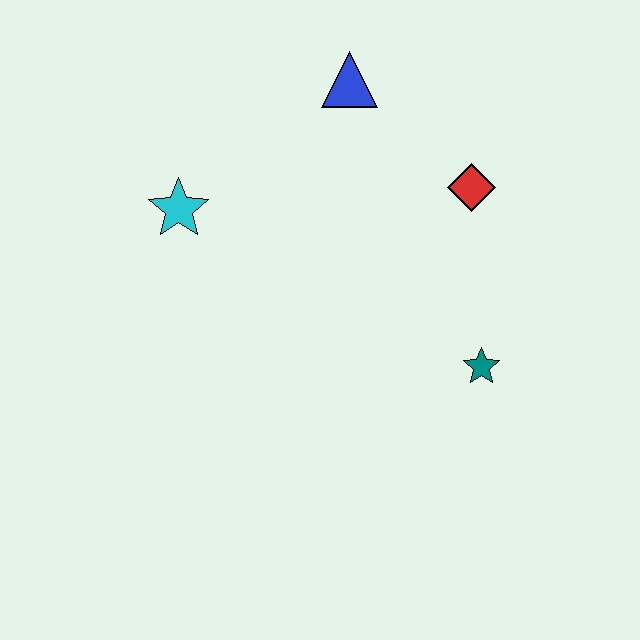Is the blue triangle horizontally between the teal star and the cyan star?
Yes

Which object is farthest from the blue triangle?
The teal star is farthest from the blue triangle.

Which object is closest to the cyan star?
The blue triangle is closest to the cyan star.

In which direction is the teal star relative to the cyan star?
The teal star is to the right of the cyan star.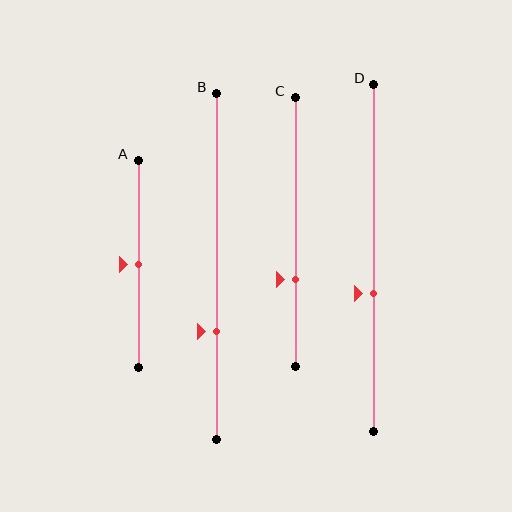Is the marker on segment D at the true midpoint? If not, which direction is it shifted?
No, the marker on segment D is shifted downward by about 10% of the segment length.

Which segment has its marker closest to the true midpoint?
Segment A has its marker closest to the true midpoint.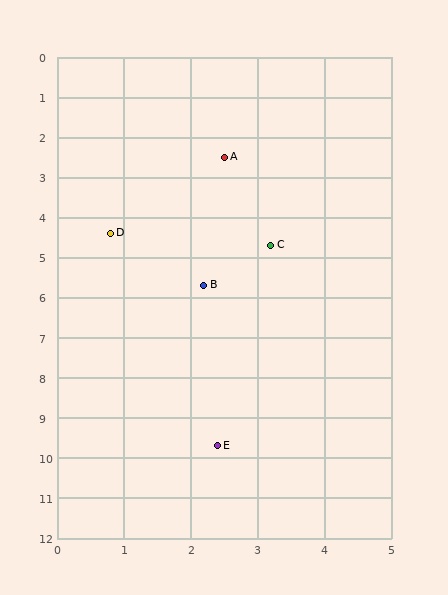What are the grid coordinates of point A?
Point A is at approximately (2.5, 2.5).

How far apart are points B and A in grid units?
Points B and A are about 3.2 grid units apart.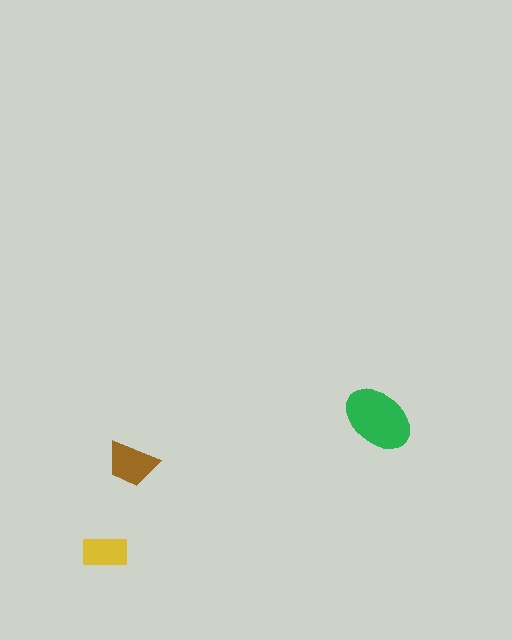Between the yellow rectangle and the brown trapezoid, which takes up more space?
The brown trapezoid.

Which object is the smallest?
The yellow rectangle.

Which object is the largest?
The green ellipse.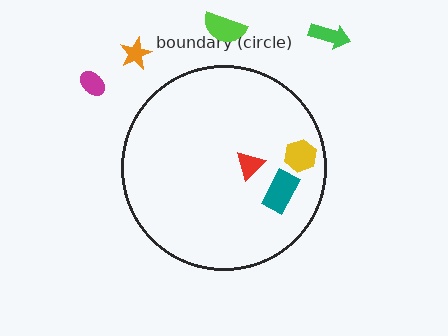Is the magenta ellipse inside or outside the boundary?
Outside.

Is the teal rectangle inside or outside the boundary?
Inside.